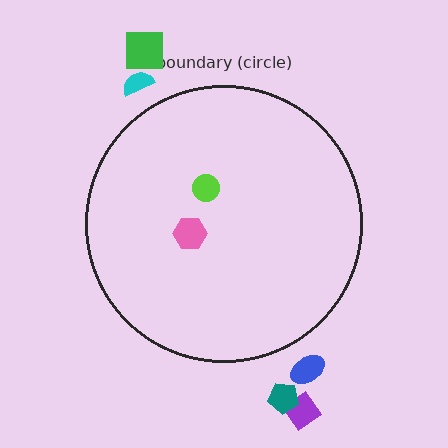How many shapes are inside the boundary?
2 inside, 5 outside.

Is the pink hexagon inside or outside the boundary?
Inside.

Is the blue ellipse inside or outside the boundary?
Outside.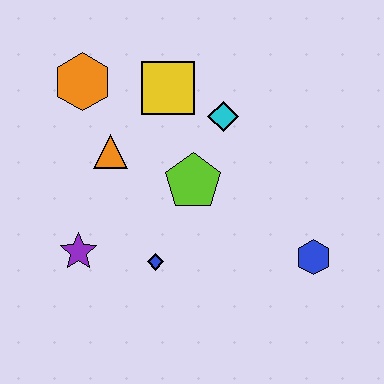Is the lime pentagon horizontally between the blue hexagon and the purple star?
Yes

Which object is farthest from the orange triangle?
The blue hexagon is farthest from the orange triangle.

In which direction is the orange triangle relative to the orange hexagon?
The orange triangle is below the orange hexagon.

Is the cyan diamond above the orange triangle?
Yes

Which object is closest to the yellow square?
The cyan diamond is closest to the yellow square.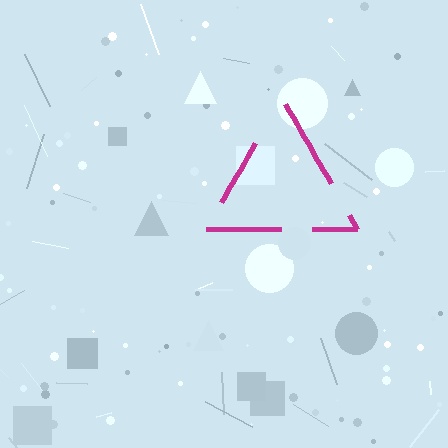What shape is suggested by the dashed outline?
The dashed outline suggests a triangle.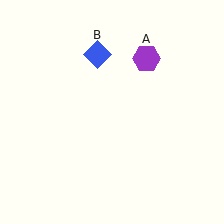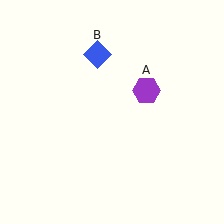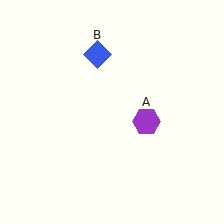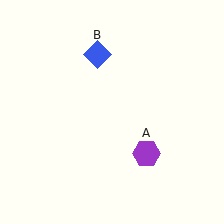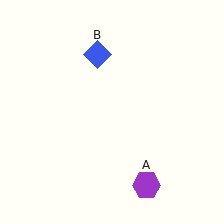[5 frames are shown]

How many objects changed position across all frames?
1 object changed position: purple hexagon (object A).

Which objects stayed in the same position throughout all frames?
Blue diamond (object B) remained stationary.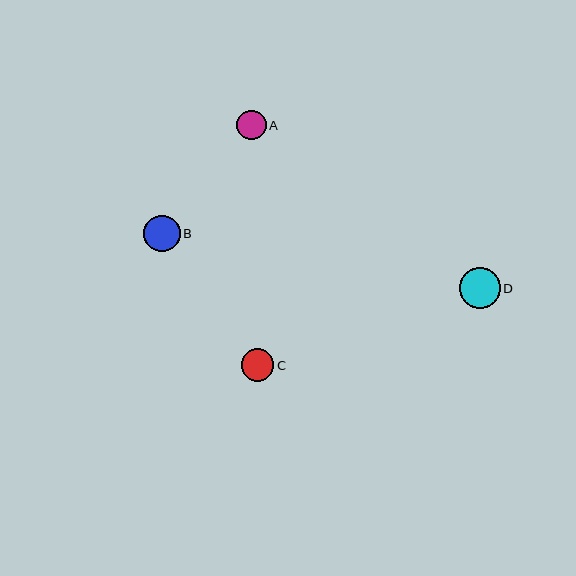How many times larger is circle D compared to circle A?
Circle D is approximately 1.4 times the size of circle A.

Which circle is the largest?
Circle D is the largest with a size of approximately 41 pixels.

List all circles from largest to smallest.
From largest to smallest: D, B, C, A.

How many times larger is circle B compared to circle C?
Circle B is approximately 1.1 times the size of circle C.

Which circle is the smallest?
Circle A is the smallest with a size of approximately 29 pixels.